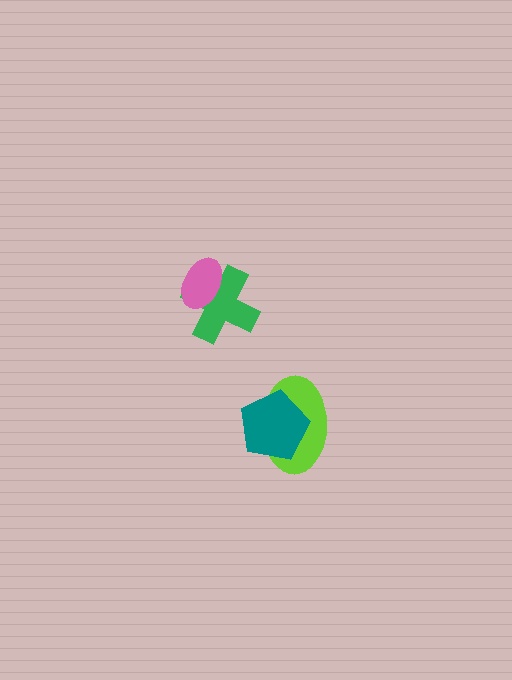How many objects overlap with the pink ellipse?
1 object overlaps with the pink ellipse.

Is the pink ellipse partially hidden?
No, no other shape covers it.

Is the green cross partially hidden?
Yes, it is partially covered by another shape.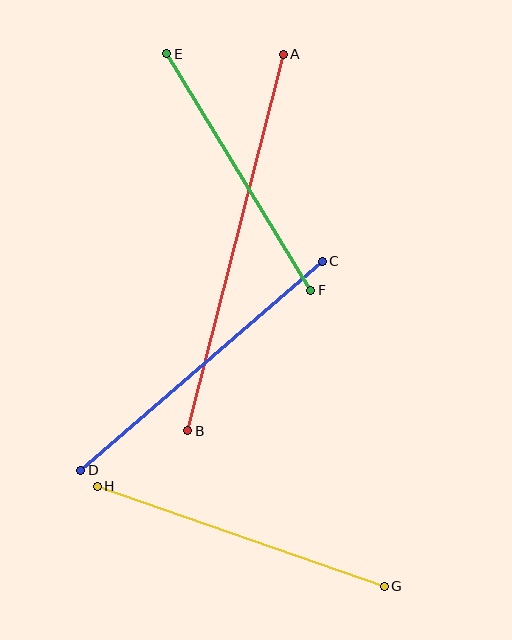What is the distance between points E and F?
The distance is approximately 277 pixels.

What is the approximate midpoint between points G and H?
The midpoint is at approximately (241, 536) pixels.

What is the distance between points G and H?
The distance is approximately 304 pixels.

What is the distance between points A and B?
The distance is approximately 389 pixels.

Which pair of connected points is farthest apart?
Points A and B are farthest apart.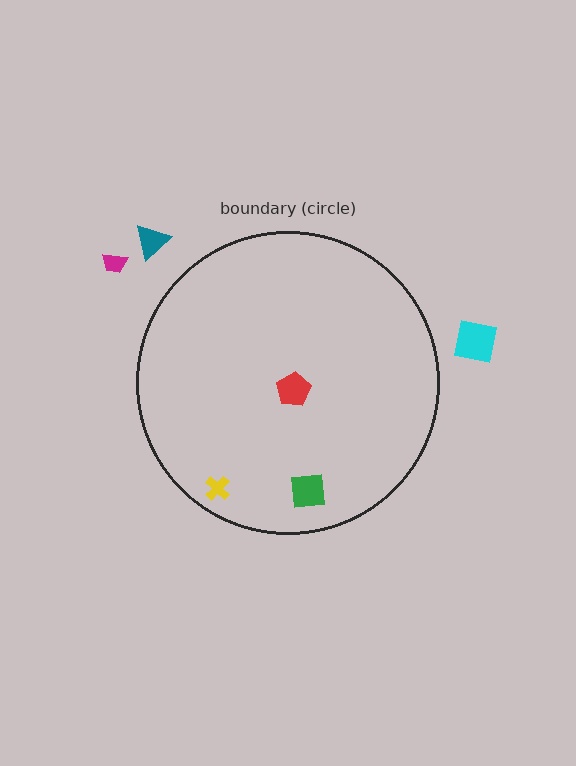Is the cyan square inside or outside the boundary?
Outside.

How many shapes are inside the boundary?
3 inside, 3 outside.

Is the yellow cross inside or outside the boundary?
Inside.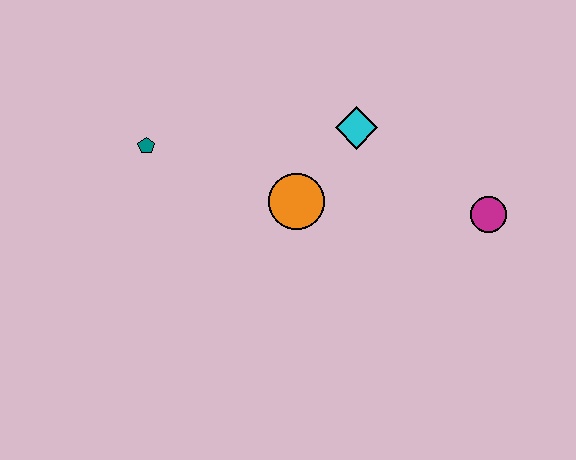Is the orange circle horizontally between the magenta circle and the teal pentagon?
Yes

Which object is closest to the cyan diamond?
The orange circle is closest to the cyan diamond.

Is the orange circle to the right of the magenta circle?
No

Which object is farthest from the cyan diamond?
The teal pentagon is farthest from the cyan diamond.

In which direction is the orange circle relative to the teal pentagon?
The orange circle is to the right of the teal pentagon.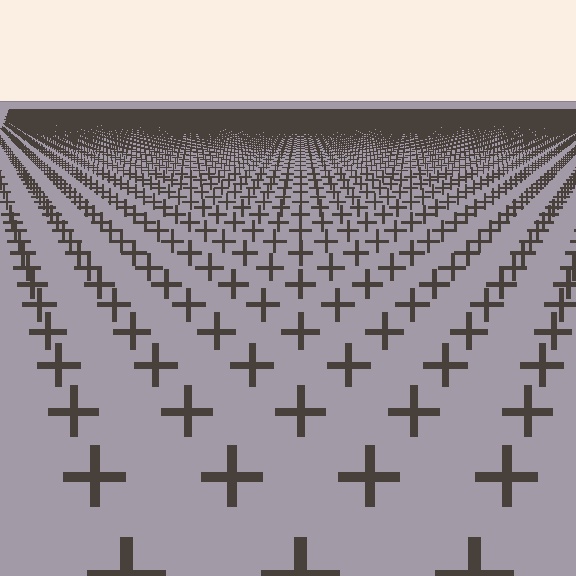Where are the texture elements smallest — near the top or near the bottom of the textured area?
Near the top.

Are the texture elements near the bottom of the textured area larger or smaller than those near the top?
Larger. Near the bottom, elements are closer to the viewer and appear at a bigger on-screen size.